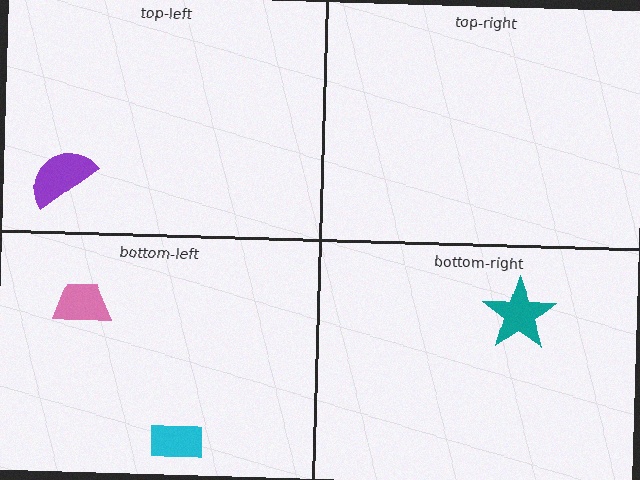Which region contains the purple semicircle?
The top-left region.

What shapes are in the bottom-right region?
The teal star.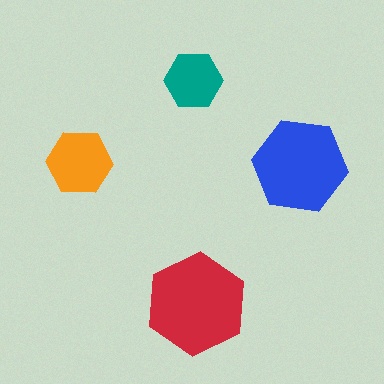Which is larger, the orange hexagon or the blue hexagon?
The blue one.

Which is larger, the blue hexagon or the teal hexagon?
The blue one.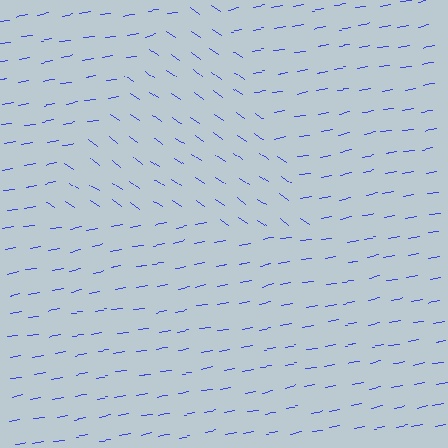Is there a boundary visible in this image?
Yes, there is a texture boundary formed by a change in line orientation.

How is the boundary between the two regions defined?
The boundary is defined purely by a change in line orientation (approximately 45 degrees difference). All lines are the same color and thickness.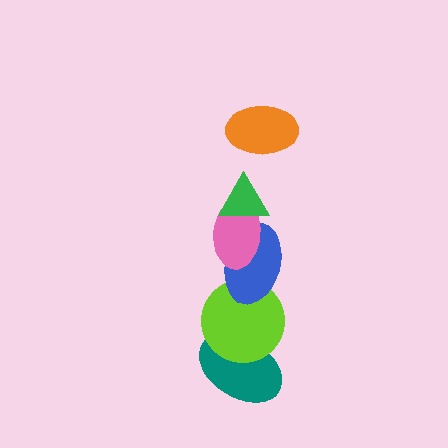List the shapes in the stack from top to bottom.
From top to bottom: the orange ellipse, the green triangle, the pink ellipse, the blue ellipse, the lime circle, the teal ellipse.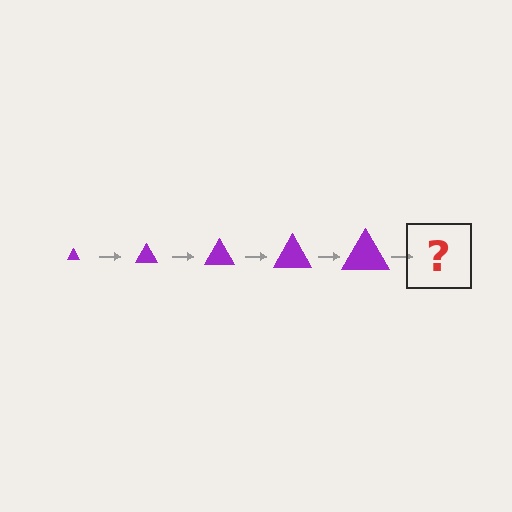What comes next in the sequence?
The next element should be a purple triangle, larger than the previous one.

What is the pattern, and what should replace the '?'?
The pattern is that the triangle gets progressively larger each step. The '?' should be a purple triangle, larger than the previous one.